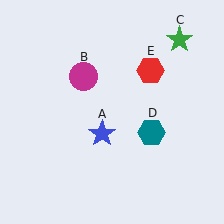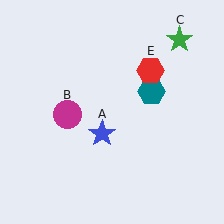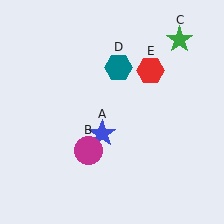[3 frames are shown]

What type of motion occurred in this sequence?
The magenta circle (object B), teal hexagon (object D) rotated counterclockwise around the center of the scene.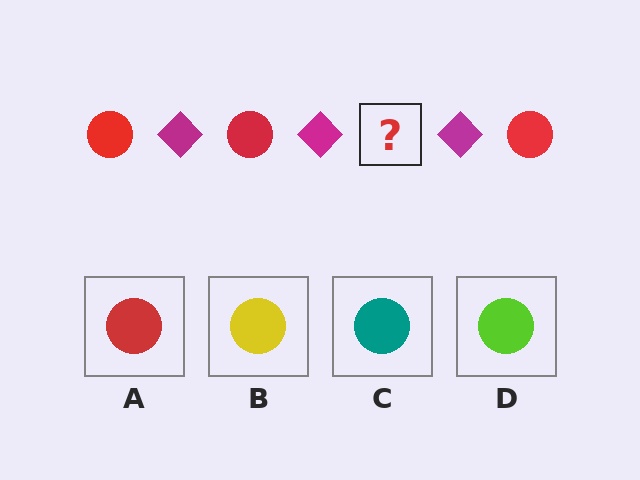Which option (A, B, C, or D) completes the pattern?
A.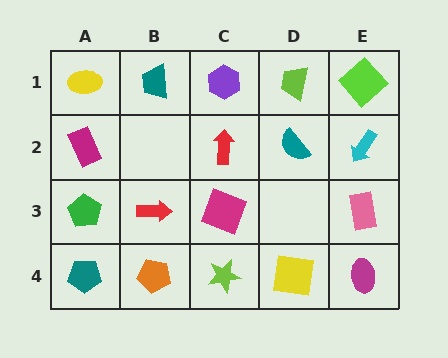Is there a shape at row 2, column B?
No, that cell is empty.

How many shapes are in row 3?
4 shapes.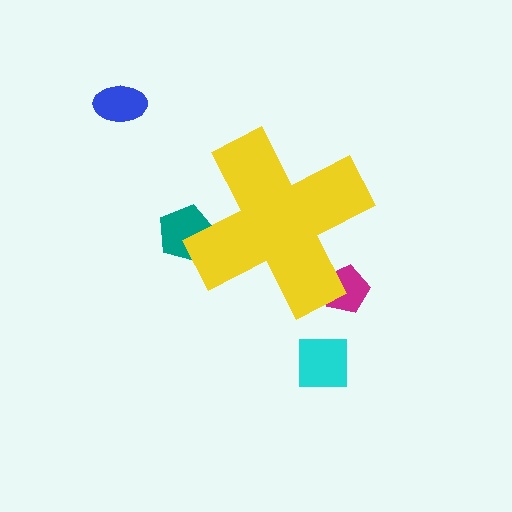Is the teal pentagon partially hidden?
Yes, the teal pentagon is partially hidden behind the yellow cross.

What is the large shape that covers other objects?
A yellow cross.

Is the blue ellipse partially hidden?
No, the blue ellipse is fully visible.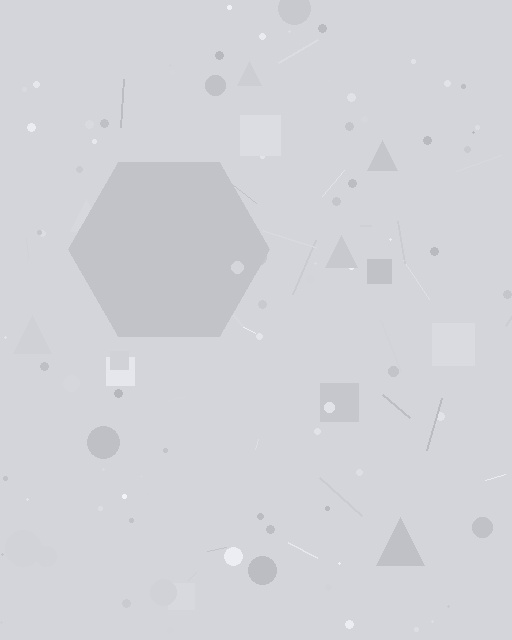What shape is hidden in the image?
A hexagon is hidden in the image.